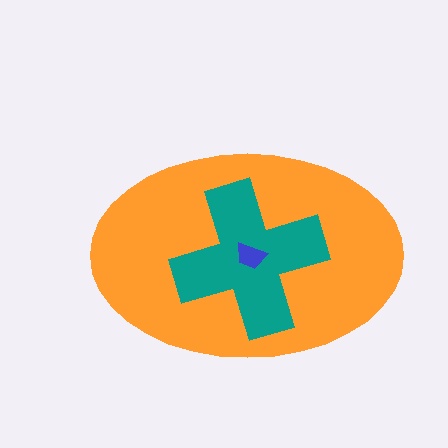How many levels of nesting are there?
3.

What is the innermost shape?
The blue trapezoid.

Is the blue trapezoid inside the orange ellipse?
Yes.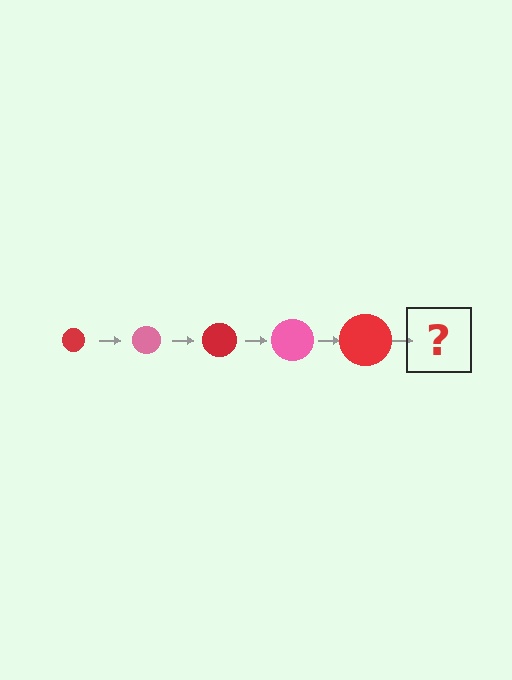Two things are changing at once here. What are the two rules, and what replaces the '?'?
The two rules are that the circle grows larger each step and the color cycles through red and pink. The '?' should be a pink circle, larger than the previous one.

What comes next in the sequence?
The next element should be a pink circle, larger than the previous one.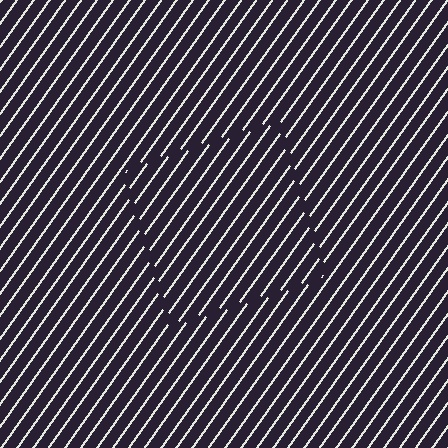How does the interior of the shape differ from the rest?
The interior of the shape contains the same grating, shifted by half a period — the contour is defined by the phase discontinuity where line-ends from the inner and outer gratings abut.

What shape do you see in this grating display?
An illusory square. The interior of the shape contains the same grating, shifted by half a period — the contour is defined by the phase discontinuity where line-ends from the inner and outer gratings abut.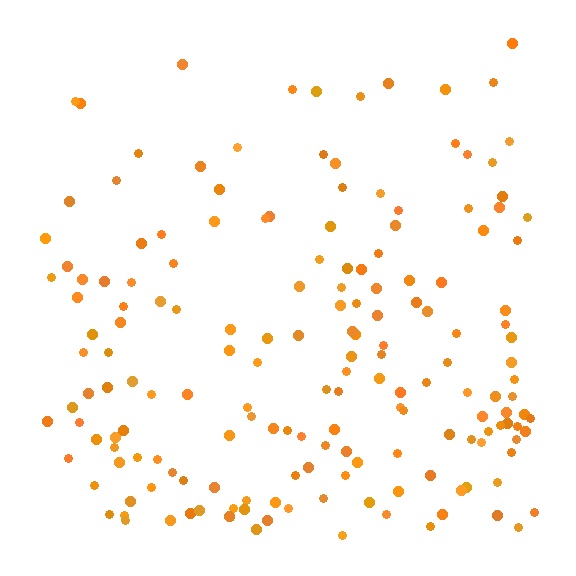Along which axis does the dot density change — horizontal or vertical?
Vertical.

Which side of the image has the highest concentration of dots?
The bottom.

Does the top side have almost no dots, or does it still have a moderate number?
Still a moderate number, just noticeably fewer than the bottom.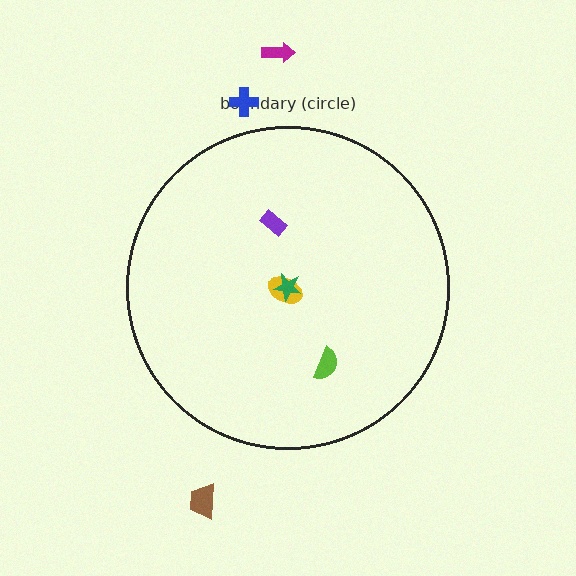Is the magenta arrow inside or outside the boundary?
Outside.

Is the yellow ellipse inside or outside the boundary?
Inside.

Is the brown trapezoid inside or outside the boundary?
Outside.